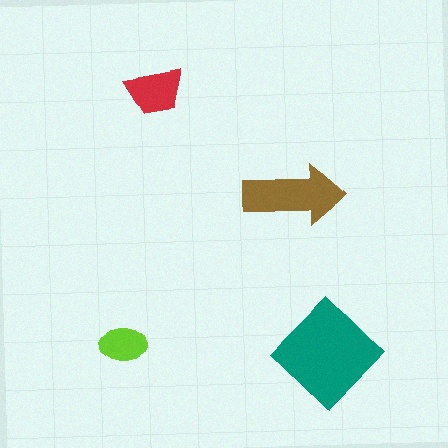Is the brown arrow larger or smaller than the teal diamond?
Smaller.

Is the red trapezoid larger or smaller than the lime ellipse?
Larger.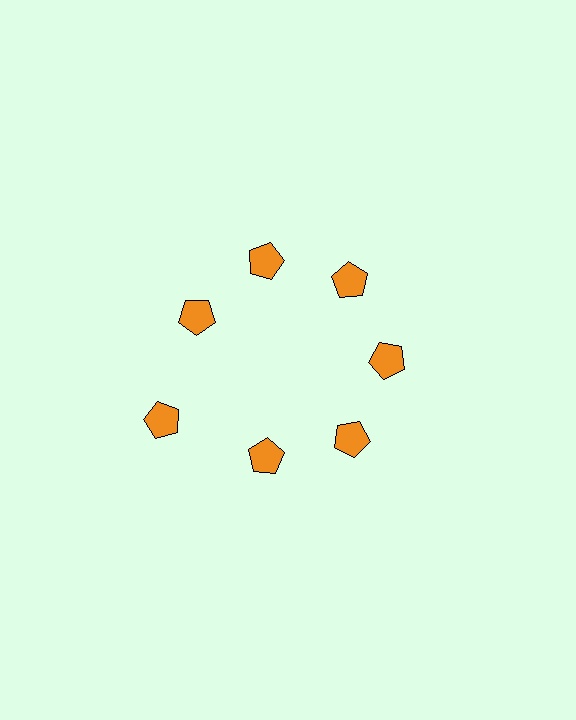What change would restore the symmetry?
The symmetry would be restored by moving it inward, back onto the ring so that all 7 pentagons sit at equal angles and equal distance from the center.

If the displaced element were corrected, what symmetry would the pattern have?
It would have 7-fold rotational symmetry — the pattern would map onto itself every 51 degrees.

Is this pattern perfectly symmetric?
No. The 7 orange pentagons are arranged in a ring, but one element near the 8 o'clock position is pushed outward from the center, breaking the 7-fold rotational symmetry.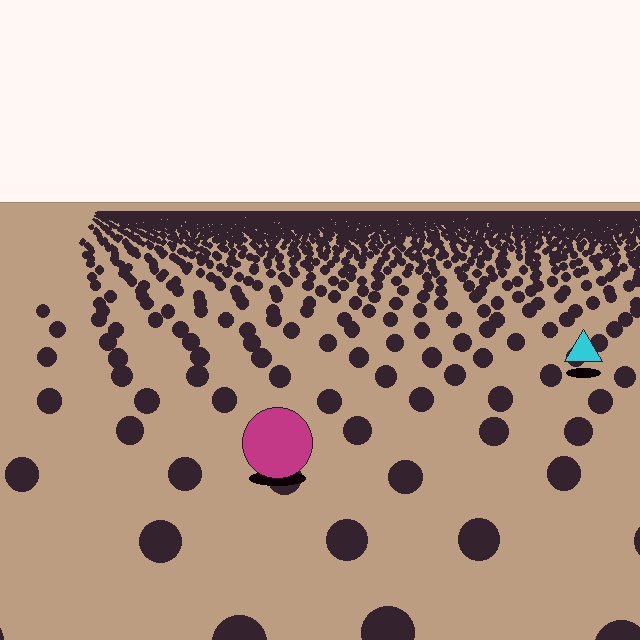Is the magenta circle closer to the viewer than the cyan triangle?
Yes. The magenta circle is closer — you can tell from the texture gradient: the ground texture is coarser near it.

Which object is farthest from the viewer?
The cyan triangle is farthest from the viewer. It appears smaller and the ground texture around it is denser.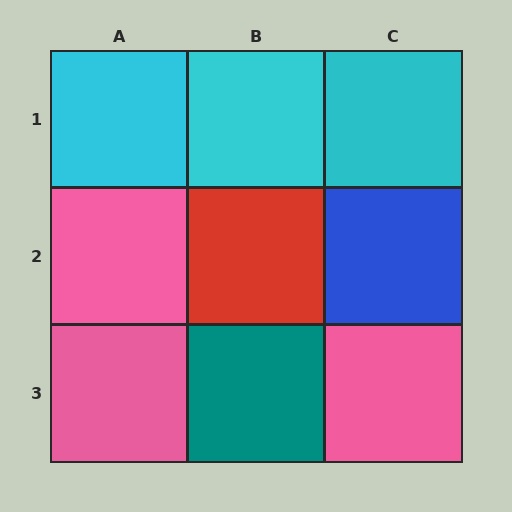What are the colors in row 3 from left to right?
Pink, teal, pink.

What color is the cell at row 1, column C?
Cyan.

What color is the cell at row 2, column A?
Pink.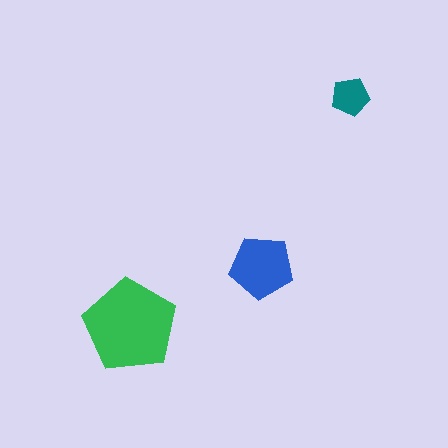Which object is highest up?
The teal pentagon is topmost.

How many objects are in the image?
There are 3 objects in the image.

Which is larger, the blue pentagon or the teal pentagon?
The blue one.